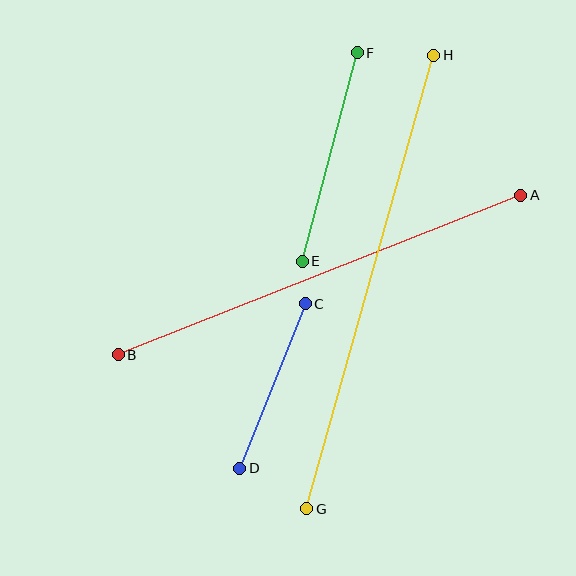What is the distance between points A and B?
The distance is approximately 433 pixels.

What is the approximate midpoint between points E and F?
The midpoint is at approximately (330, 157) pixels.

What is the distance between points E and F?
The distance is approximately 216 pixels.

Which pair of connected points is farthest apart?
Points G and H are farthest apart.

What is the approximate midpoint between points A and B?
The midpoint is at approximately (319, 275) pixels.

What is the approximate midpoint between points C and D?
The midpoint is at approximately (272, 386) pixels.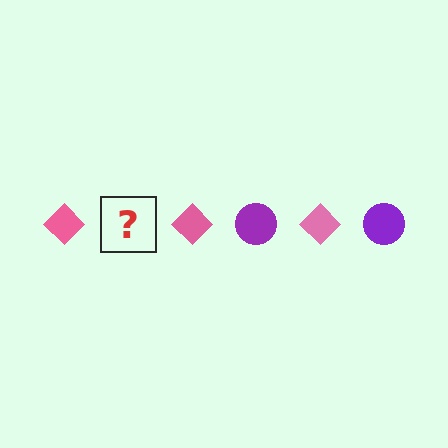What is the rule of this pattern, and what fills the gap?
The rule is that the pattern alternates between pink diamond and purple circle. The gap should be filled with a purple circle.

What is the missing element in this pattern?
The missing element is a purple circle.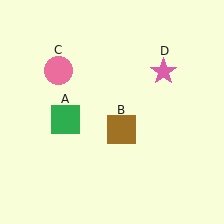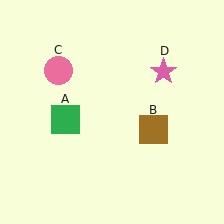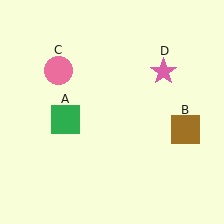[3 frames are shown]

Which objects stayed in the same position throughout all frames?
Green square (object A) and pink circle (object C) and pink star (object D) remained stationary.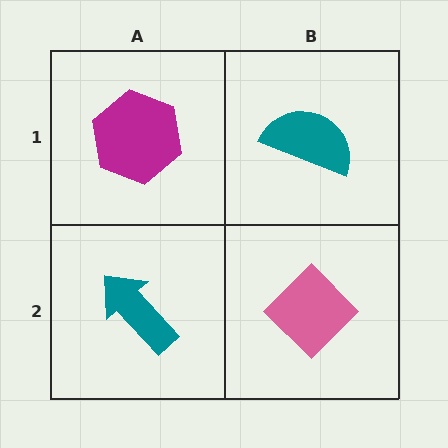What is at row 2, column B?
A pink diamond.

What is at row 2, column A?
A teal arrow.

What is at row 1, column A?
A magenta hexagon.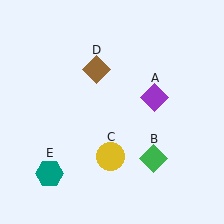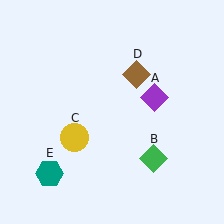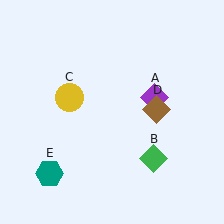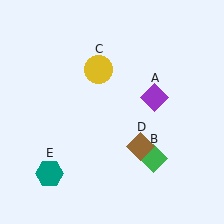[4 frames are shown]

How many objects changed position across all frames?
2 objects changed position: yellow circle (object C), brown diamond (object D).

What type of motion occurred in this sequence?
The yellow circle (object C), brown diamond (object D) rotated clockwise around the center of the scene.